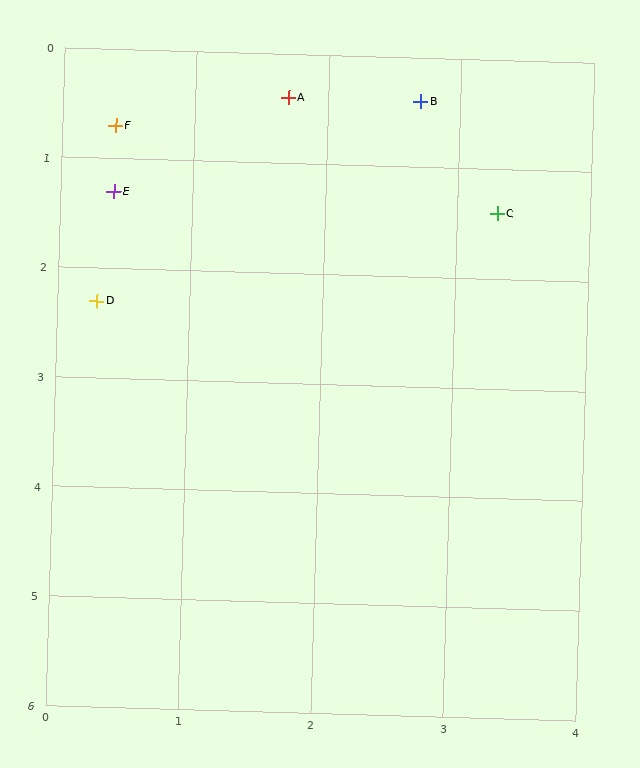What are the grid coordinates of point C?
Point C is at approximately (3.3, 1.4).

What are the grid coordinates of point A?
Point A is at approximately (1.7, 0.4).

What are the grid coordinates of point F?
Point F is at approximately (0.4, 0.7).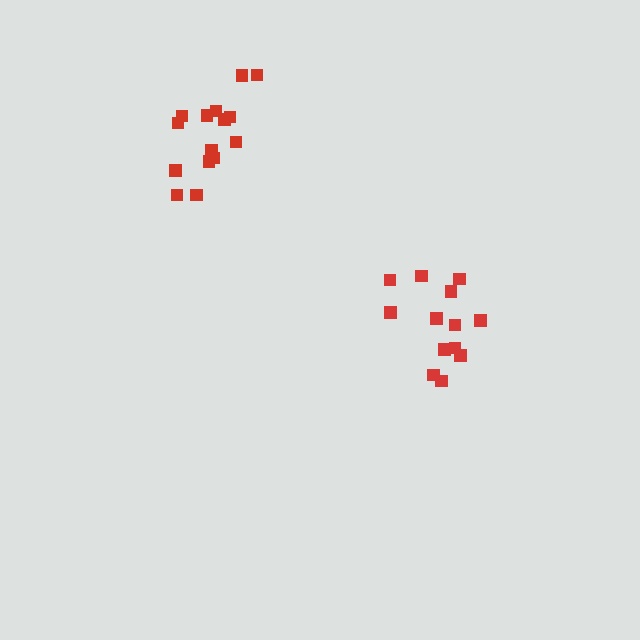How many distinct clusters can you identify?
There are 2 distinct clusters.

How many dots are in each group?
Group 1: 13 dots, Group 2: 15 dots (28 total).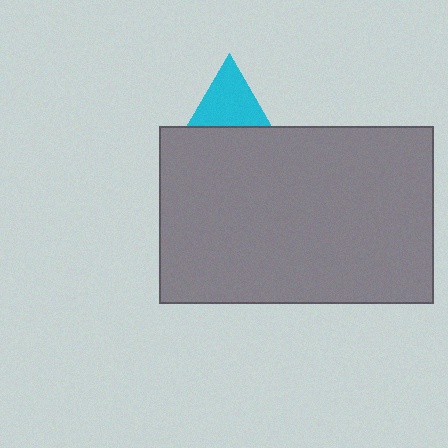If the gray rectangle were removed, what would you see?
You would see the complete cyan triangle.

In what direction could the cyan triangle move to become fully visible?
The cyan triangle could move up. That would shift it out from behind the gray rectangle entirely.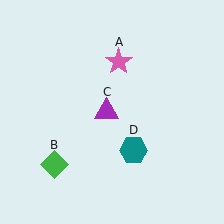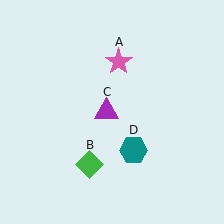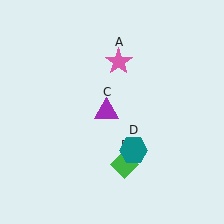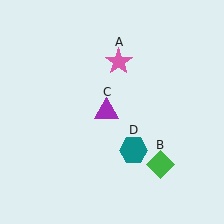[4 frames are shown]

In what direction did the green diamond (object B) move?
The green diamond (object B) moved right.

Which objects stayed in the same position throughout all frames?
Pink star (object A) and purple triangle (object C) and teal hexagon (object D) remained stationary.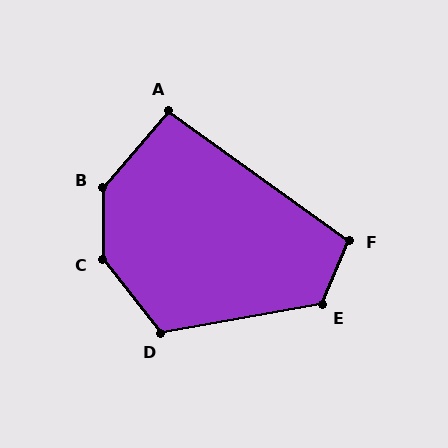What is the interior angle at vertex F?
Approximately 102 degrees (obtuse).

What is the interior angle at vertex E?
Approximately 124 degrees (obtuse).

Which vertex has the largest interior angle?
C, at approximately 142 degrees.